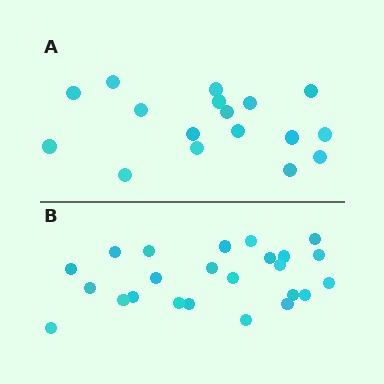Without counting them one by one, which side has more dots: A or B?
Region B (the bottom region) has more dots.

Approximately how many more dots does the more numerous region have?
Region B has roughly 8 or so more dots than region A.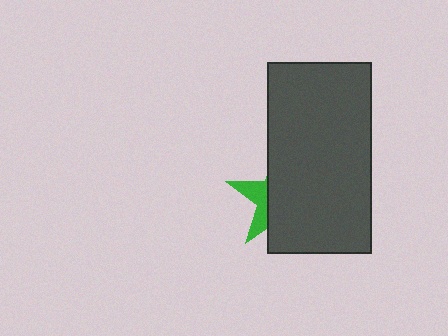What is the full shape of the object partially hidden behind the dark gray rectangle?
The partially hidden object is a green star.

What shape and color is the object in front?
The object in front is a dark gray rectangle.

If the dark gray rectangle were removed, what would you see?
You would see the complete green star.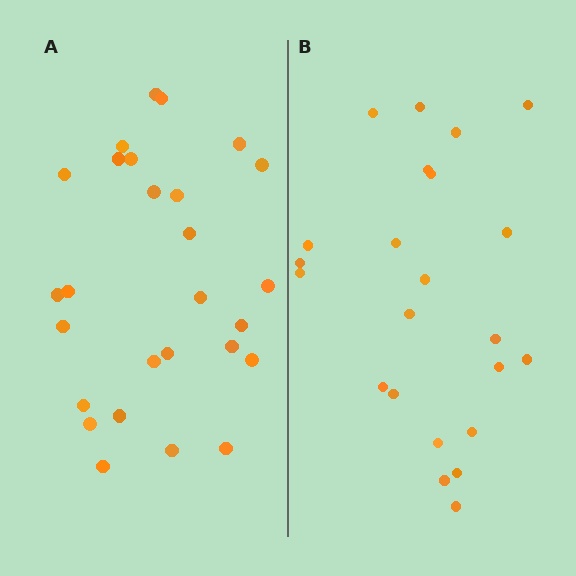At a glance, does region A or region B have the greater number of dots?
Region A (the left region) has more dots.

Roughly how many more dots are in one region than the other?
Region A has about 4 more dots than region B.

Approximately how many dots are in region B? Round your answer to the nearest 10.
About 20 dots. (The exact count is 23, which rounds to 20.)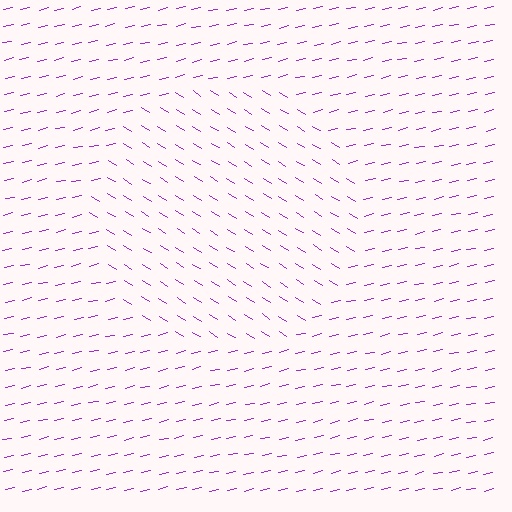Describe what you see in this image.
The image is filled with small purple line segments. A circle region in the image has lines oriented differently from the surrounding lines, creating a visible texture boundary.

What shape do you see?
I see a circle.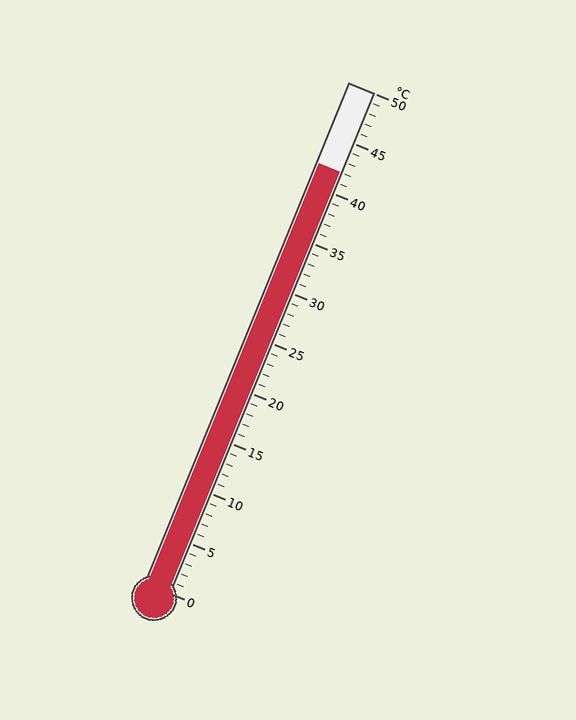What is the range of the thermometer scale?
The thermometer scale ranges from 0°C to 50°C.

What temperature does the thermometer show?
The thermometer shows approximately 42°C.